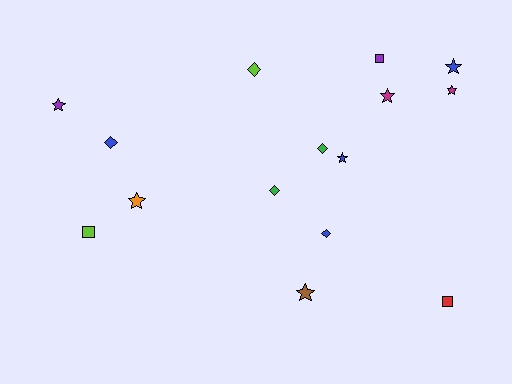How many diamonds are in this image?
There are 5 diamonds.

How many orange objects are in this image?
There is 1 orange object.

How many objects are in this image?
There are 15 objects.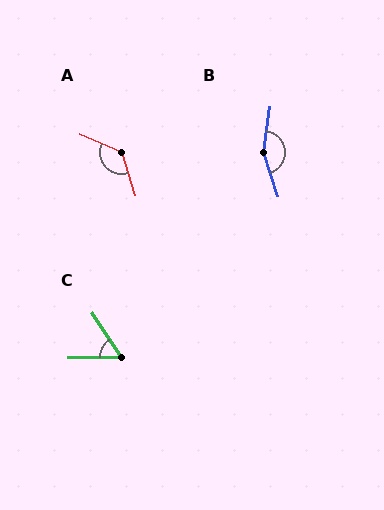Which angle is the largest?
B, at approximately 154 degrees.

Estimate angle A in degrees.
Approximately 130 degrees.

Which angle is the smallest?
C, at approximately 57 degrees.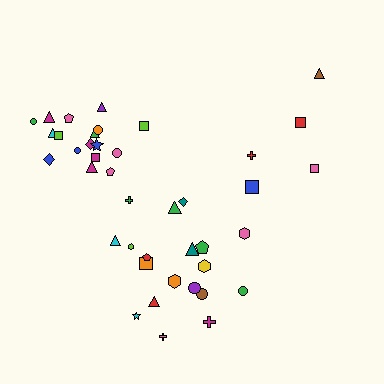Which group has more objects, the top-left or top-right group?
The top-left group.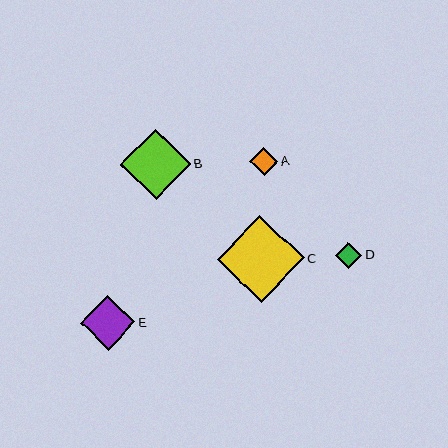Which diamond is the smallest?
Diamond D is the smallest with a size of approximately 26 pixels.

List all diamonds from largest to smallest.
From largest to smallest: C, B, E, A, D.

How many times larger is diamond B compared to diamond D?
Diamond B is approximately 2.7 times the size of diamond D.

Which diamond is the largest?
Diamond C is the largest with a size of approximately 87 pixels.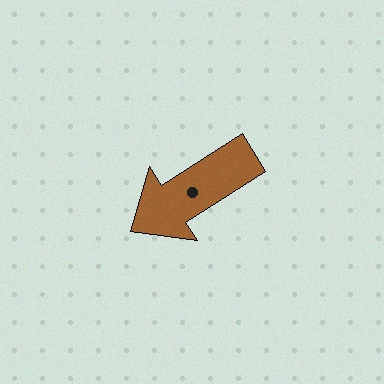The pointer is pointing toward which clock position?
Roughly 8 o'clock.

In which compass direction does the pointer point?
Southwest.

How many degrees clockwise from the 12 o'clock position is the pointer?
Approximately 238 degrees.